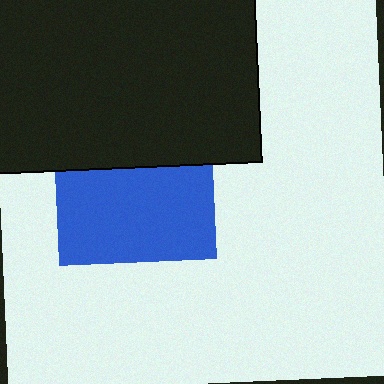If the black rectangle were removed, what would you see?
You would see the complete blue square.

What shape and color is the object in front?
The object in front is a black rectangle.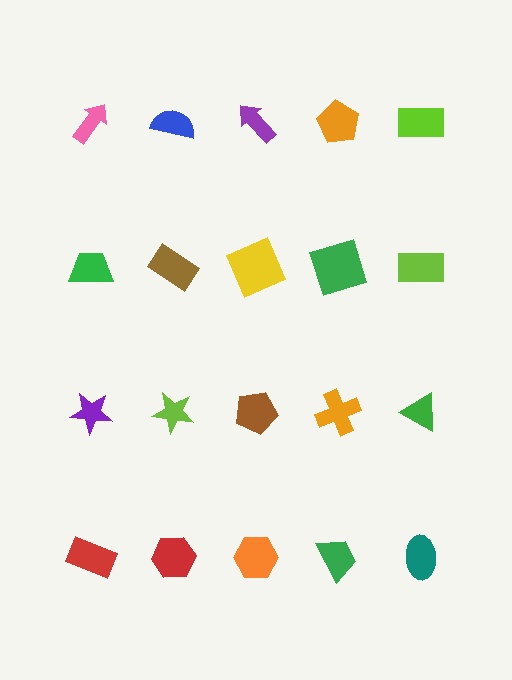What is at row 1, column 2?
A blue semicircle.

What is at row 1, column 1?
A pink arrow.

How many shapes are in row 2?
5 shapes.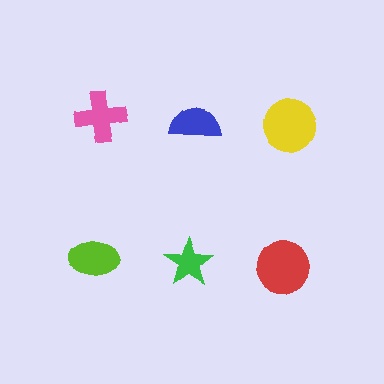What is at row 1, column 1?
A pink cross.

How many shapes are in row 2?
3 shapes.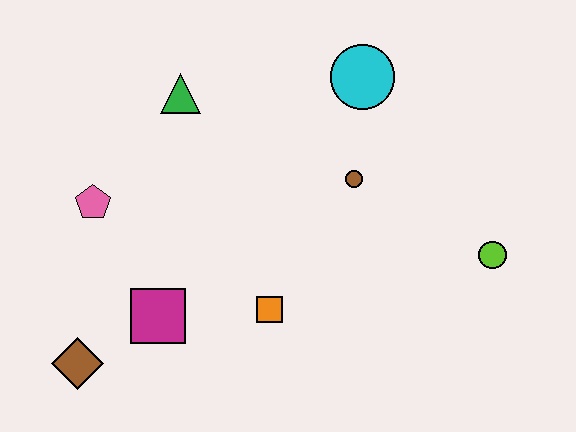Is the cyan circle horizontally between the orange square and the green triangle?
No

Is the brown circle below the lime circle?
No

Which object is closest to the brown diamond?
The magenta square is closest to the brown diamond.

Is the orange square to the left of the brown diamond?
No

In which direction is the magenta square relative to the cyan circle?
The magenta square is below the cyan circle.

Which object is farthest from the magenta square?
The lime circle is farthest from the magenta square.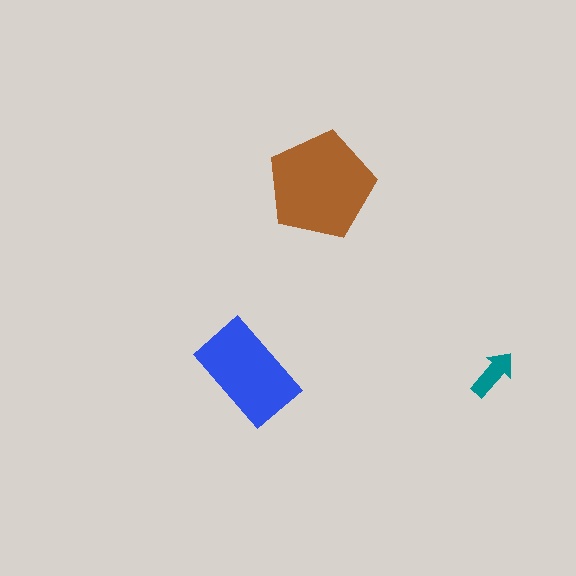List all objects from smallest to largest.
The teal arrow, the blue rectangle, the brown pentagon.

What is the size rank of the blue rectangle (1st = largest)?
2nd.